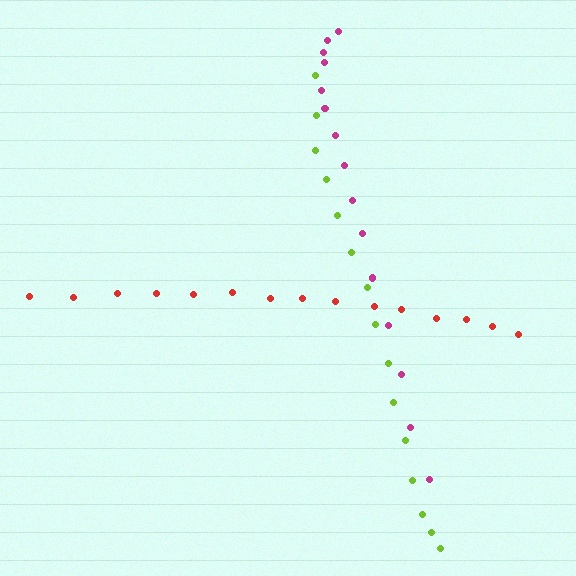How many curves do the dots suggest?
There are 3 distinct paths.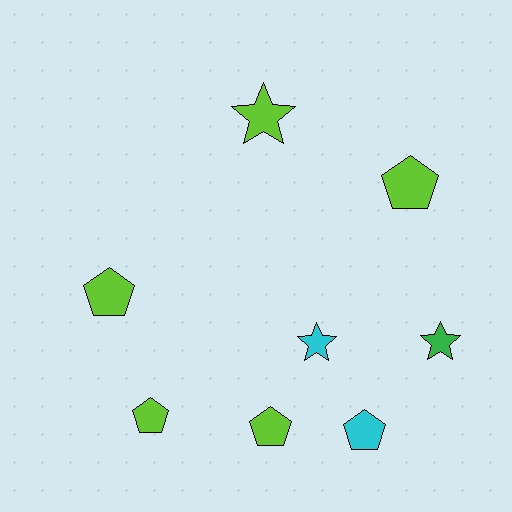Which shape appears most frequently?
Pentagon, with 5 objects.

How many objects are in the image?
There are 8 objects.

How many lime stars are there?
There is 1 lime star.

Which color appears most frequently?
Lime, with 5 objects.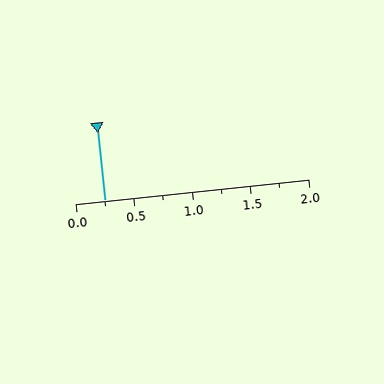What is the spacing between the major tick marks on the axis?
The major ticks are spaced 0.5 apart.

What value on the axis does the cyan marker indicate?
The marker indicates approximately 0.25.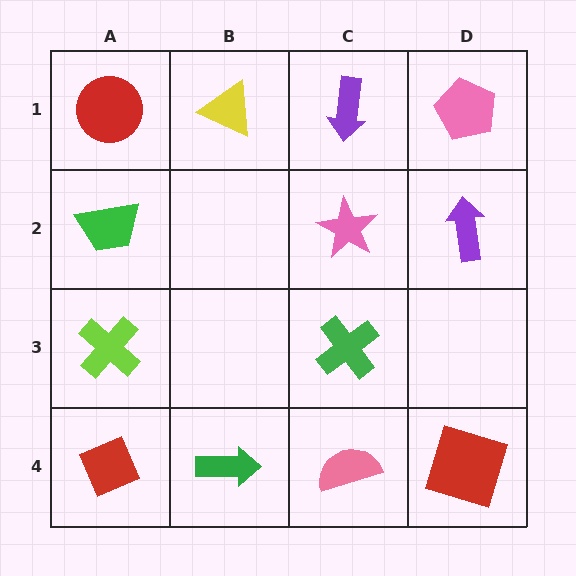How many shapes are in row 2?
3 shapes.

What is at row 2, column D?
A purple arrow.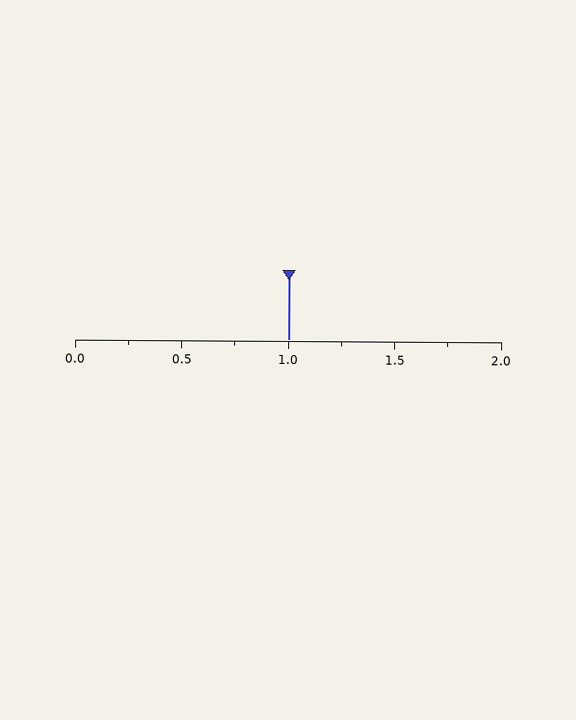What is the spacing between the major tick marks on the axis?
The major ticks are spaced 0.5 apart.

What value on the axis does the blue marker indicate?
The marker indicates approximately 1.